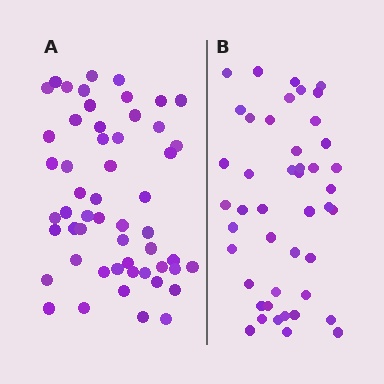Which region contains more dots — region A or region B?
Region A (the left region) has more dots.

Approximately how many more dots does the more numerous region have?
Region A has roughly 8 or so more dots than region B.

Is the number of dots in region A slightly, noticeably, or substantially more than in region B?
Region A has only slightly more — the two regions are fairly close. The ratio is roughly 1.2 to 1.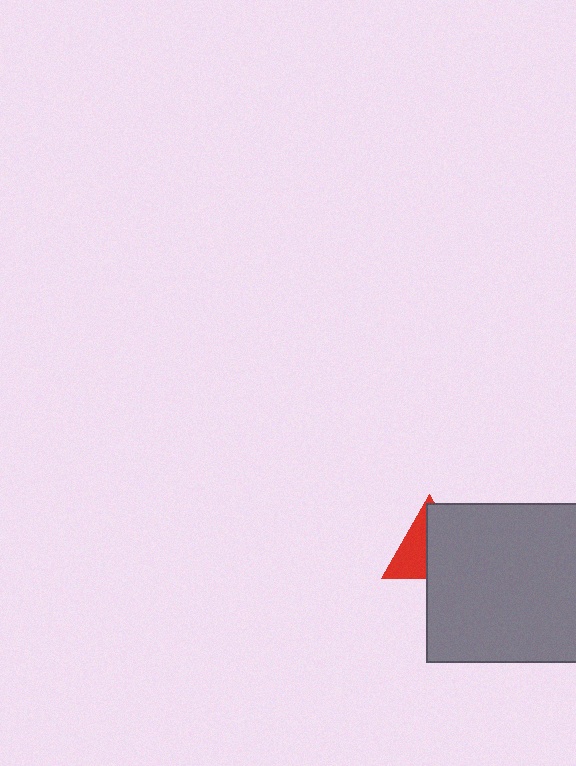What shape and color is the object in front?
The object in front is a gray square.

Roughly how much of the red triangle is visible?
A small part of it is visible (roughly 43%).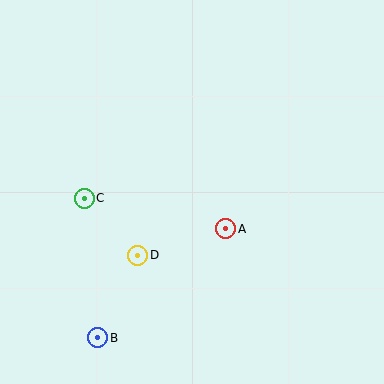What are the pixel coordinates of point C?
Point C is at (84, 198).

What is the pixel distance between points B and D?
The distance between B and D is 92 pixels.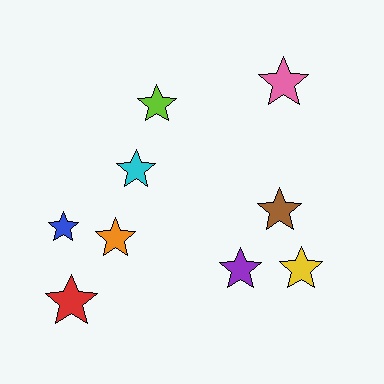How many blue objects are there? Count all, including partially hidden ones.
There is 1 blue object.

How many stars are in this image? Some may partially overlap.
There are 9 stars.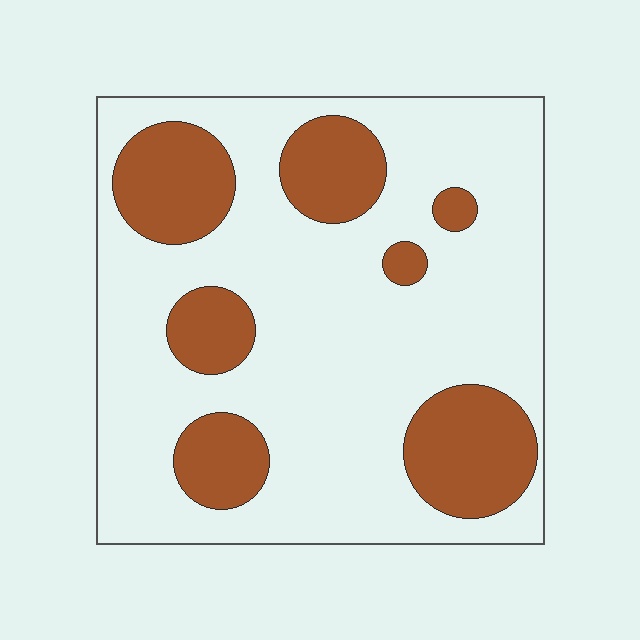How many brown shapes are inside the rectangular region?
7.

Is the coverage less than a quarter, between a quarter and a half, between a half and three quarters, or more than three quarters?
Between a quarter and a half.